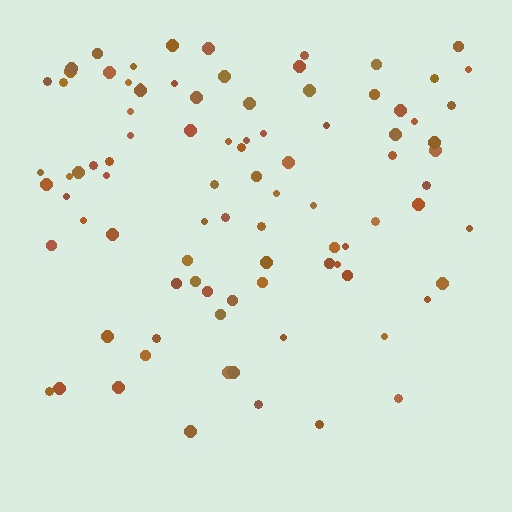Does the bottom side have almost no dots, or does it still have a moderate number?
Still a moderate number, just noticeably fewer than the top.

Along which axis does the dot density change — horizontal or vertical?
Vertical.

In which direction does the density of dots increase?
From bottom to top, with the top side densest.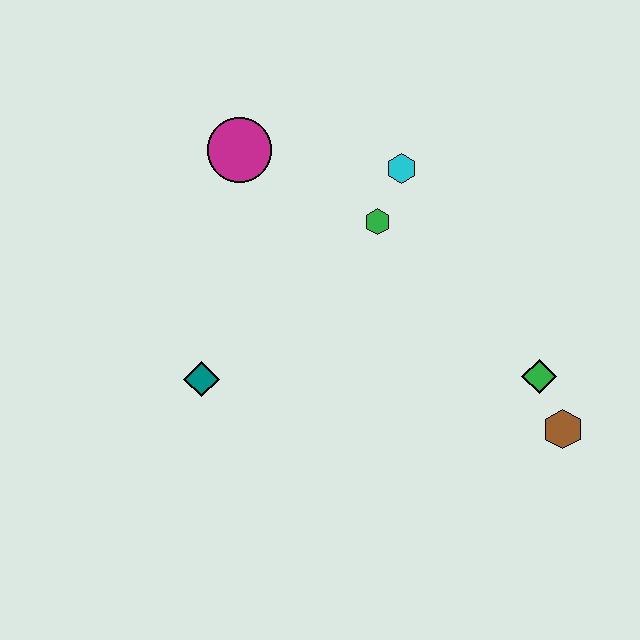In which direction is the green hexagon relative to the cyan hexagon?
The green hexagon is below the cyan hexagon.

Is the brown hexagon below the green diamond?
Yes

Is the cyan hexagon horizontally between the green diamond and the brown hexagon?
No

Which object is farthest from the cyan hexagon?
The brown hexagon is farthest from the cyan hexagon.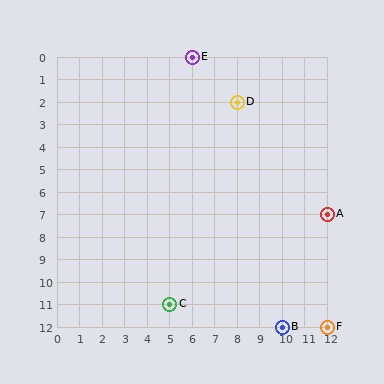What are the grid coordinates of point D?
Point D is at grid coordinates (8, 2).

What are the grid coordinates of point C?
Point C is at grid coordinates (5, 11).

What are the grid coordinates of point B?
Point B is at grid coordinates (10, 12).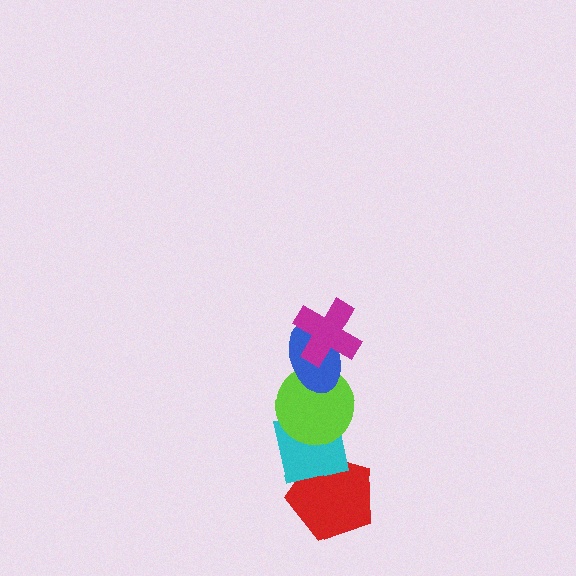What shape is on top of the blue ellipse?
The magenta cross is on top of the blue ellipse.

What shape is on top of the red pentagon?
The cyan square is on top of the red pentagon.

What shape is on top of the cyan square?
The lime circle is on top of the cyan square.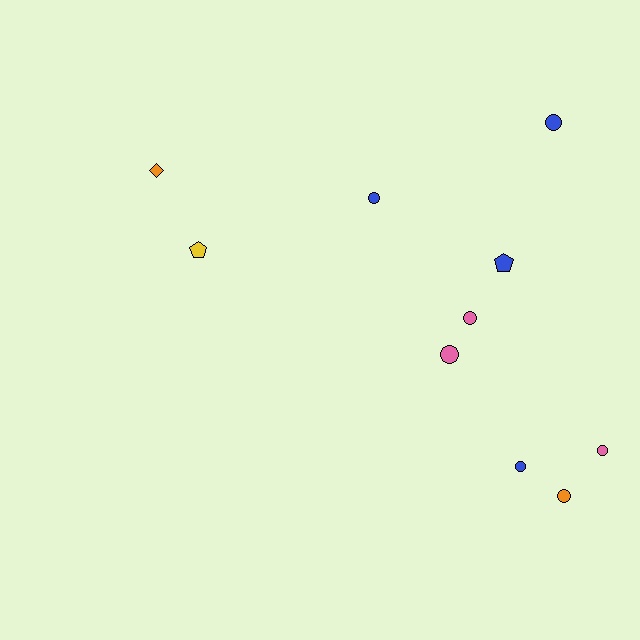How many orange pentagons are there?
There are no orange pentagons.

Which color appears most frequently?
Blue, with 4 objects.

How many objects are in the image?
There are 10 objects.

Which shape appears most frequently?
Circle, with 7 objects.